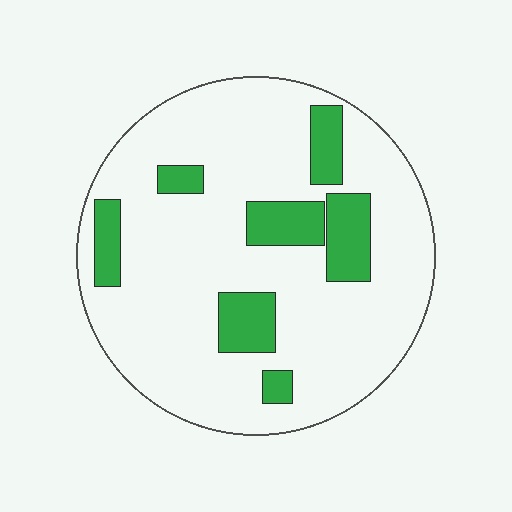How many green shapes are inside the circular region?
7.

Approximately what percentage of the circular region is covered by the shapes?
Approximately 20%.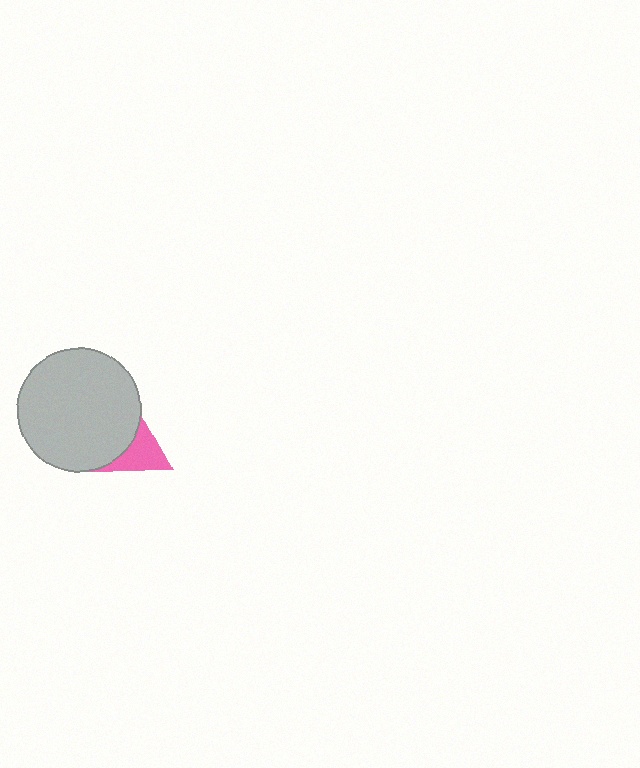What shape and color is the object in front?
The object in front is a light gray circle.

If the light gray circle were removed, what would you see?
You would see the complete pink triangle.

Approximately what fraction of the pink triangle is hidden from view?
Roughly 55% of the pink triangle is hidden behind the light gray circle.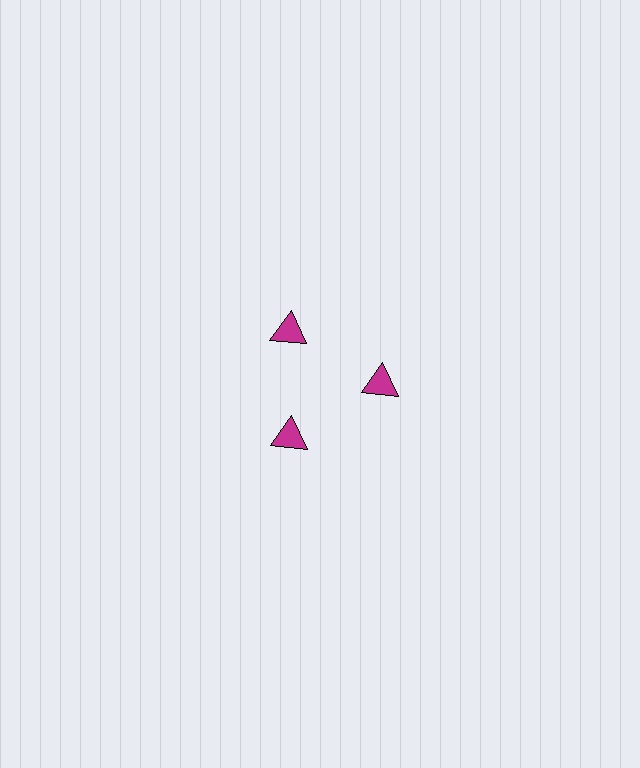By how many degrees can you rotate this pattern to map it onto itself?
The pattern maps onto itself every 120 degrees of rotation.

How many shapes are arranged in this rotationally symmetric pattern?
There are 3 shapes, arranged in 3 groups of 1.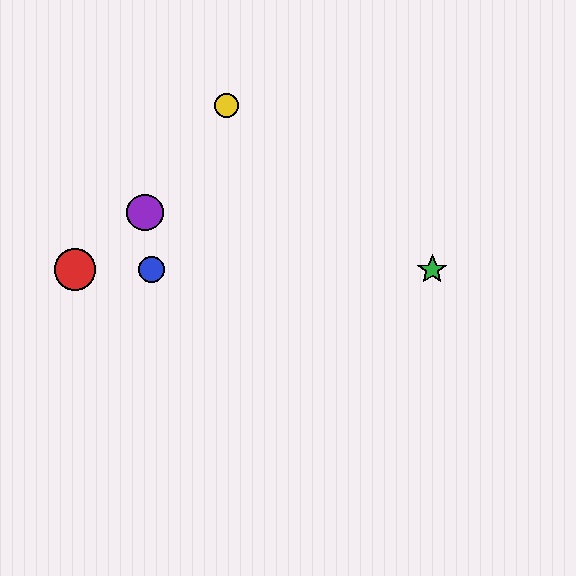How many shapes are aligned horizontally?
3 shapes (the red circle, the blue circle, the green star) are aligned horizontally.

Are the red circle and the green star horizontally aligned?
Yes, both are at y≈270.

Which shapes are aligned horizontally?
The red circle, the blue circle, the green star are aligned horizontally.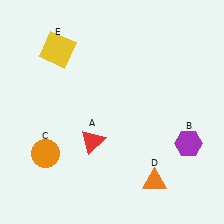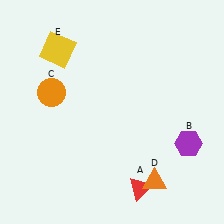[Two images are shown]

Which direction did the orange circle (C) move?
The orange circle (C) moved up.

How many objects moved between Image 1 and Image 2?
2 objects moved between the two images.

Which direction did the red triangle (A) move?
The red triangle (A) moved right.